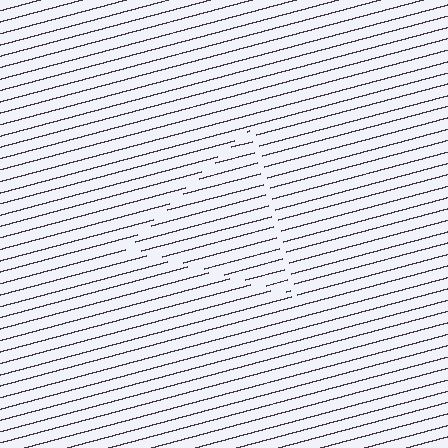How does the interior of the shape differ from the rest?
The interior of the shape contains the same grating, shifted by half a period — the contour is defined by the phase discontinuity where line-ends from the inner and outer gratings abut.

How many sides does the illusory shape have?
3 sides — the line-ends trace a triangle.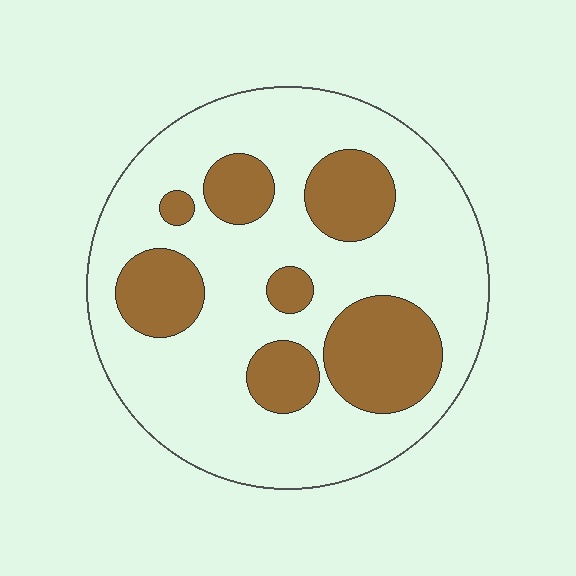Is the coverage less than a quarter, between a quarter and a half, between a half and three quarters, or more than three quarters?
Between a quarter and a half.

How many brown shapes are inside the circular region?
7.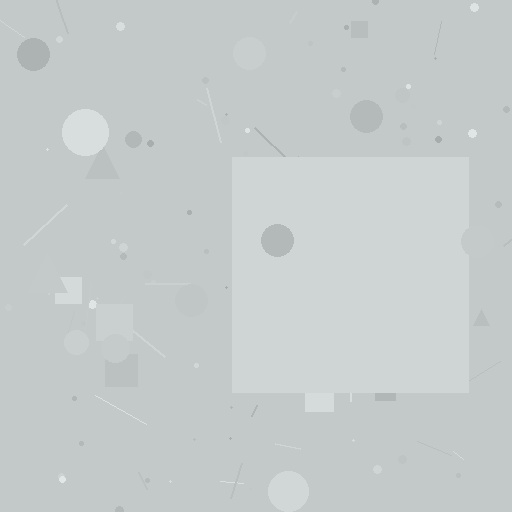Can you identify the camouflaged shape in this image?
The camouflaged shape is a square.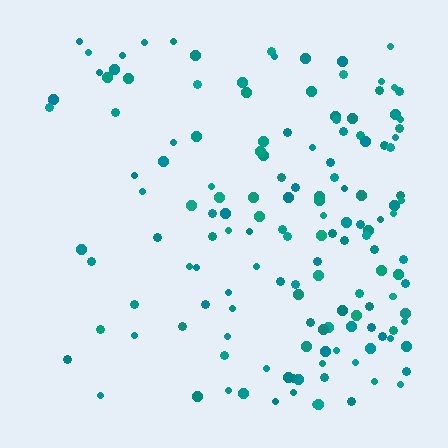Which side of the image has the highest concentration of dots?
The right.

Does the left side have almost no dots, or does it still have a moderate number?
Still a moderate number, just noticeably fewer than the right.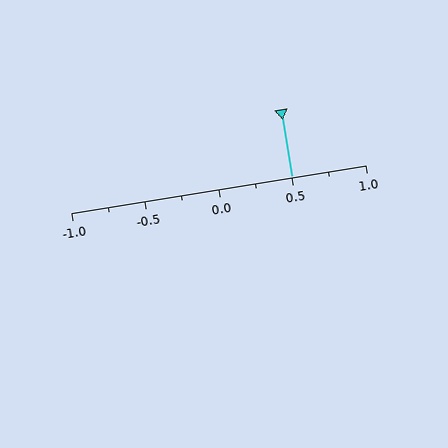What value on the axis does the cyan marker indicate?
The marker indicates approximately 0.5.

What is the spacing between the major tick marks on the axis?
The major ticks are spaced 0.5 apart.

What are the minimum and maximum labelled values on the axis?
The axis runs from -1.0 to 1.0.